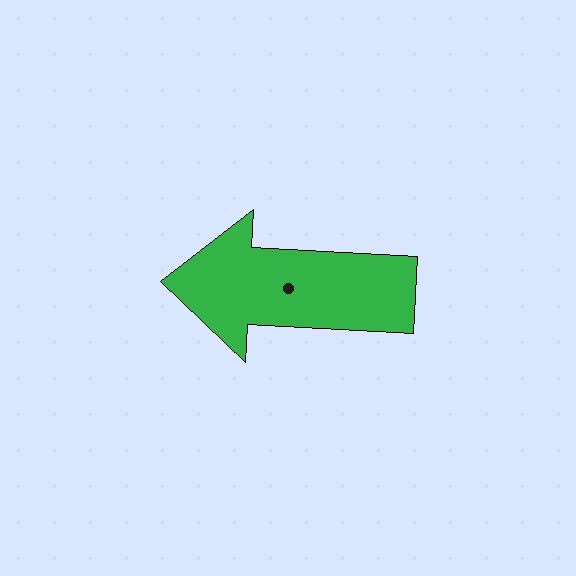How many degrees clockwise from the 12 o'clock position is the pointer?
Approximately 273 degrees.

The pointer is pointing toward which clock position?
Roughly 9 o'clock.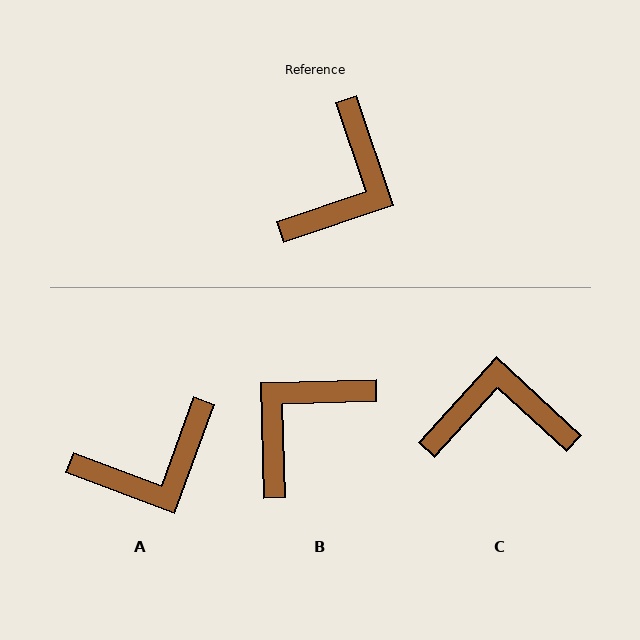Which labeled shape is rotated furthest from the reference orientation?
B, about 164 degrees away.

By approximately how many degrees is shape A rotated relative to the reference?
Approximately 39 degrees clockwise.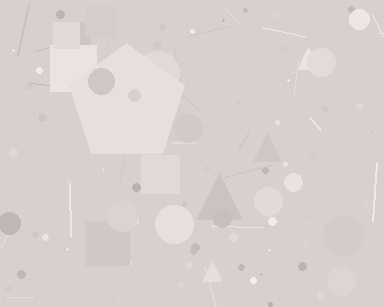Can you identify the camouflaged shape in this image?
The camouflaged shape is a pentagon.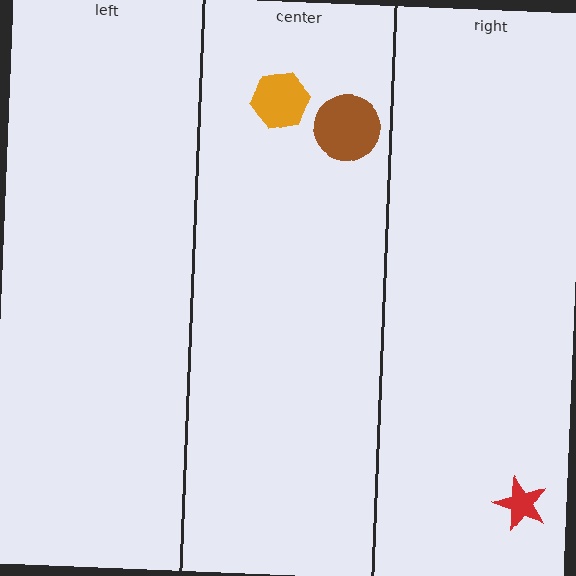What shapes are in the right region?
The red star.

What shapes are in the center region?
The brown circle, the orange hexagon.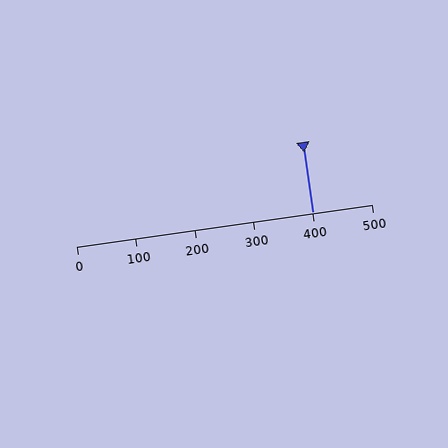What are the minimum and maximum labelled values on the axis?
The axis runs from 0 to 500.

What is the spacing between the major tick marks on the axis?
The major ticks are spaced 100 apart.